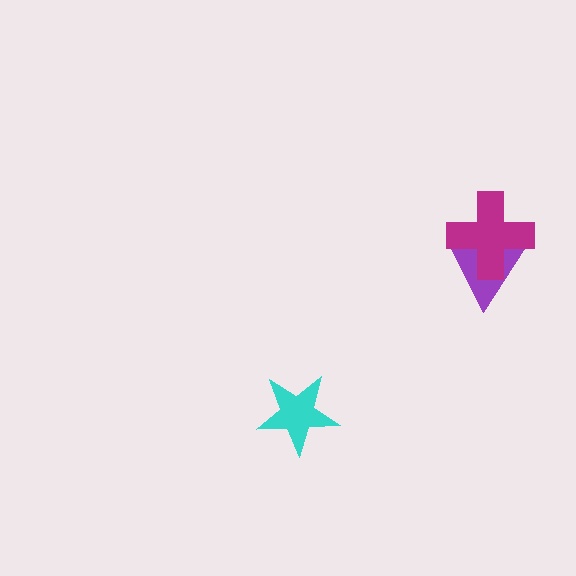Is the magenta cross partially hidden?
No, no other shape covers it.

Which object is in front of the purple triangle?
The magenta cross is in front of the purple triangle.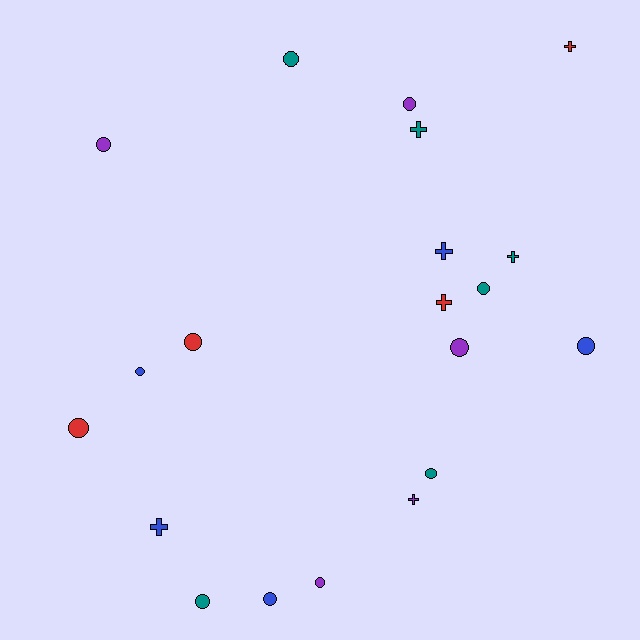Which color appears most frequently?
Teal, with 6 objects.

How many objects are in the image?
There are 20 objects.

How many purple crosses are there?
There is 1 purple cross.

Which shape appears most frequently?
Circle, with 13 objects.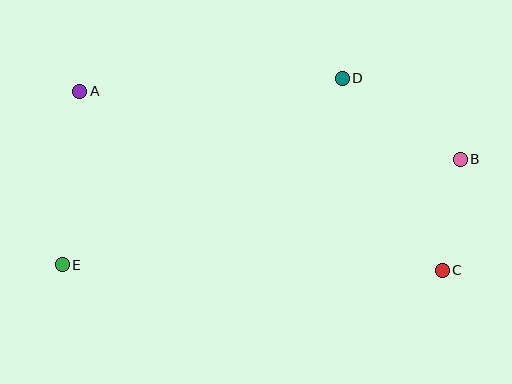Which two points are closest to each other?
Points B and C are closest to each other.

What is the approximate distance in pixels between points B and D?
The distance between B and D is approximately 143 pixels.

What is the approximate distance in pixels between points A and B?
The distance between A and B is approximately 387 pixels.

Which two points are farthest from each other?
Points B and E are farthest from each other.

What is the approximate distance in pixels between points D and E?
The distance between D and E is approximately 336 pixels.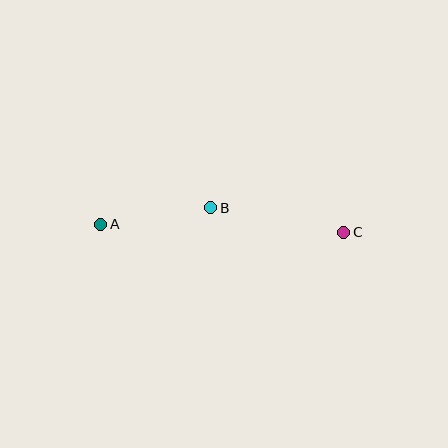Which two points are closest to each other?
Points A and B are closest to each other.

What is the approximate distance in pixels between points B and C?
The distance between B and C is approximately 135 pixels.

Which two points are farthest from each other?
Points A and C are farthest from each other.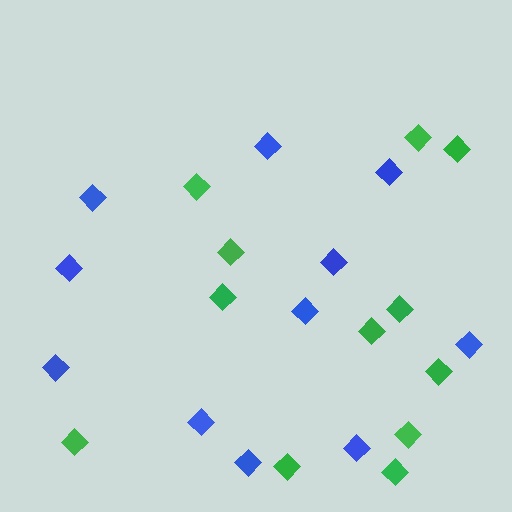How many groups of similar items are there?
There are 2 groups: one group of blue diamonds (11) and one group of green diamonds (12).